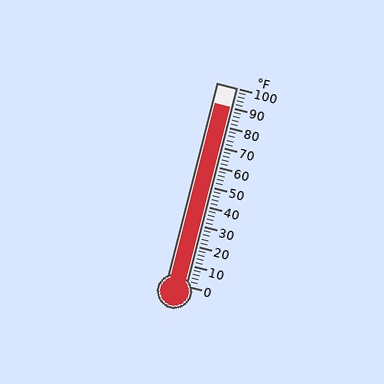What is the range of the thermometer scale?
The thermometer scale ranges from 0°F to 100°F.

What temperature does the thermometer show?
The thermometer shows approximately 90°F.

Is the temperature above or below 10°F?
The temperature is above 10°F.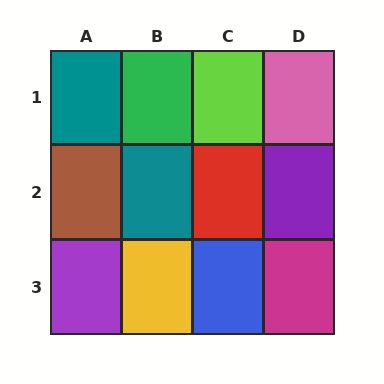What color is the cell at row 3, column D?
Magenta.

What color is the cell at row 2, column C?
Red.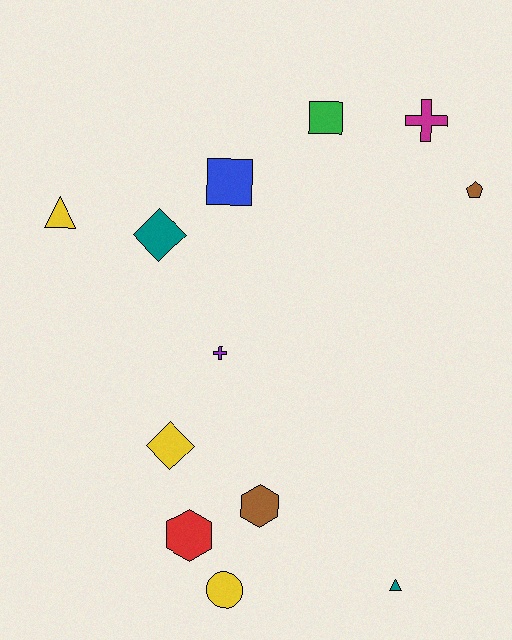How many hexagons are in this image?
There are 2 hexagons.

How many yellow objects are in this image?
There are 3 yellow objects.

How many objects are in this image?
There are 12 objects.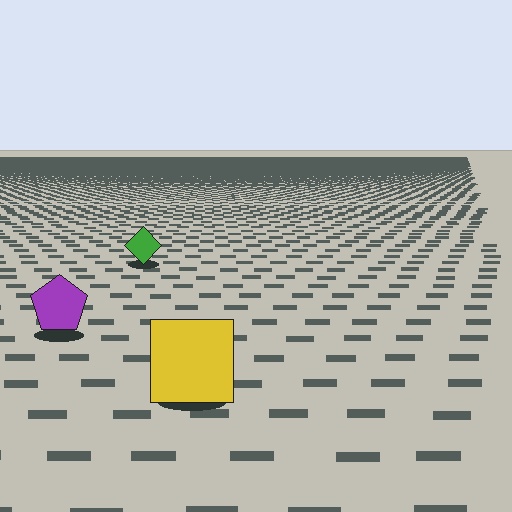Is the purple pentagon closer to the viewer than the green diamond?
Yes. The purple pentagon is closer — you can tell from the texture gradient: the ground texture is coarser near it.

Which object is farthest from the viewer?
The green diamond is farthest from the viewer. It appears smaller and the ground texture around it is denser.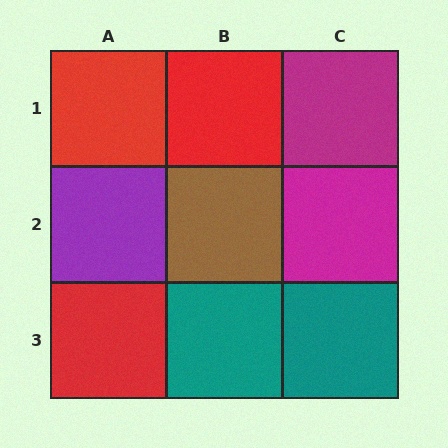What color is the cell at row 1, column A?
Red.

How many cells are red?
3 cells are red.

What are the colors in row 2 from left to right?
Purple, brown, magenta.